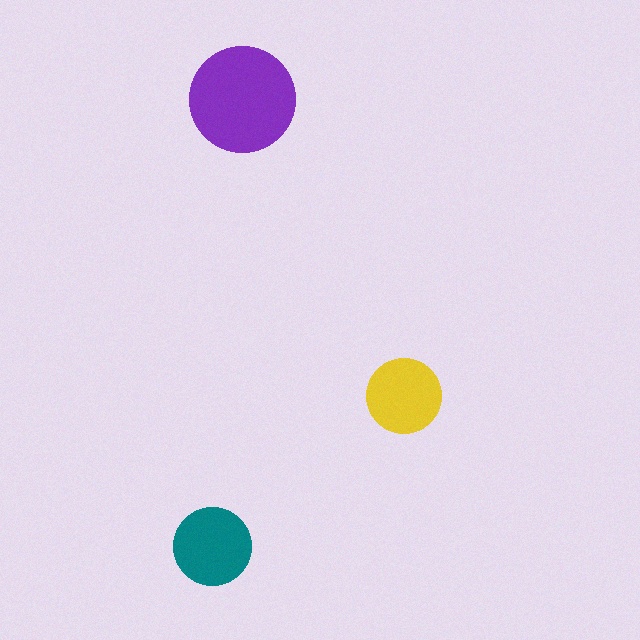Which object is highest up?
The purple circle is topmost.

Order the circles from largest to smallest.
the purple one, the teal one, the yellow one.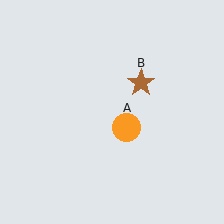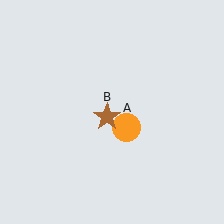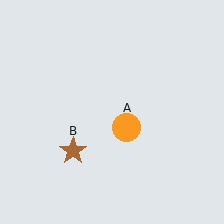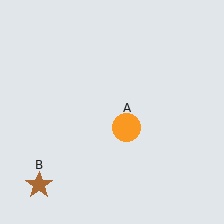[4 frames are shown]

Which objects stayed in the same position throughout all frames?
Orange circle (object A) remained stationary.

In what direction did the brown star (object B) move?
The brown star (object B) moved down and to the left.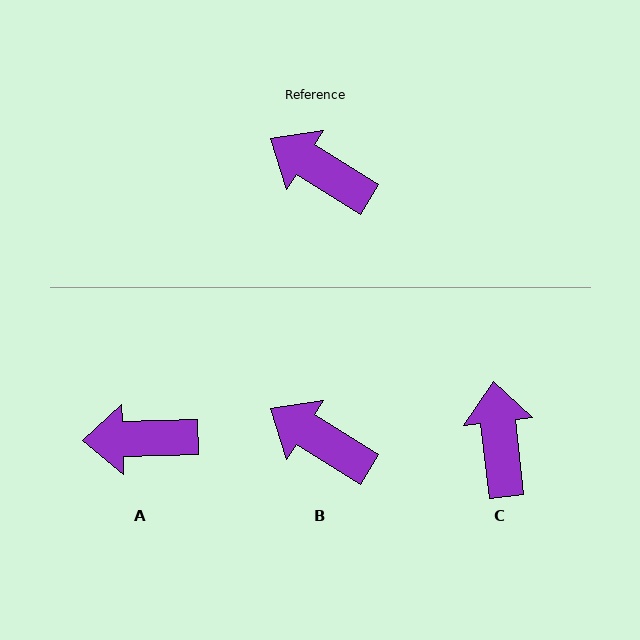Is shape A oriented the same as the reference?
No, it is off by about 34 degrees.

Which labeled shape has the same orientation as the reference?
B.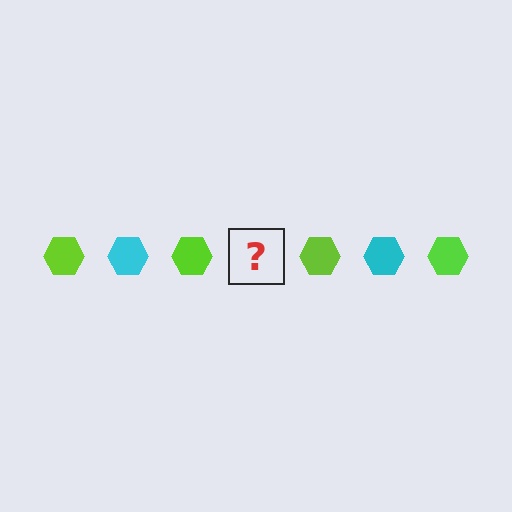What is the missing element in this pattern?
The missing element is a cyan hexagon.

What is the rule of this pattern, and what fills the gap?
The rule is that the pattern cycles through lime, cyan hexagons. The gap should be filled with a cyan hexagon.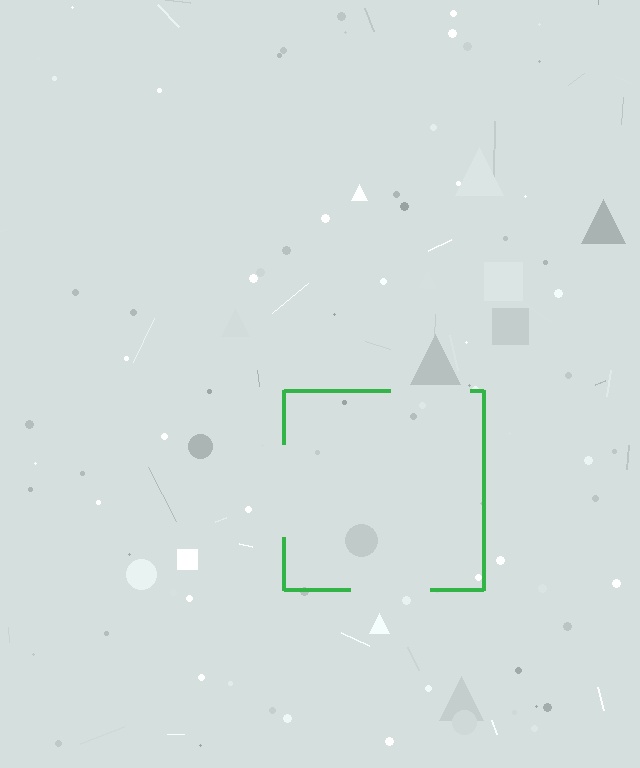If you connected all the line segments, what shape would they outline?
They would outline a square.